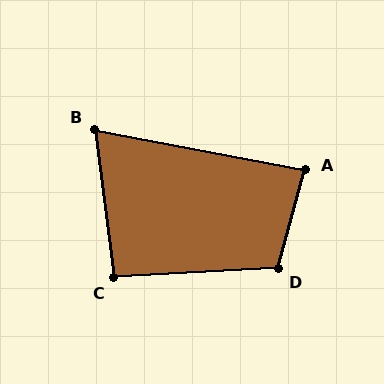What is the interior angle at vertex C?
Approximately 94 degrees (approximately right).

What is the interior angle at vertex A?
Approximately 86 degrees (approximately right).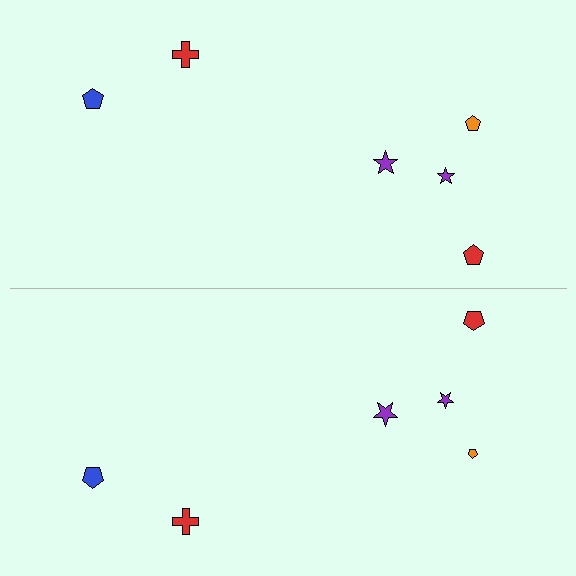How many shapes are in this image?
There are 12 shapes in this image.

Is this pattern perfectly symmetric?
No, the pattern is not perfectly symmetric. The orange pentagon on the bottom side has a different size than its mirror counterpart.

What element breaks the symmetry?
The orange pentagon on the bottom side has a different size than its mirror counterpart.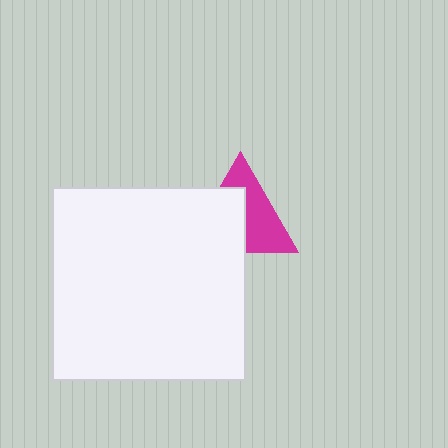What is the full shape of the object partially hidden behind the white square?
The partially hidden object is a magenta triangle.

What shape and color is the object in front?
The object in front is a white square.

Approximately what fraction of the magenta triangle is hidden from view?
Roughly 49% of the magenta triangle is hidden behind the white square.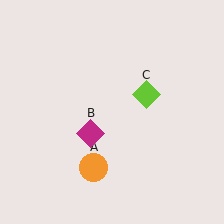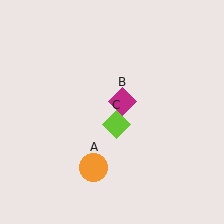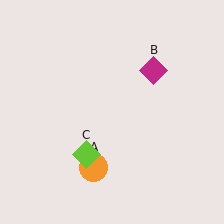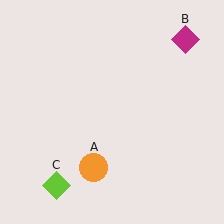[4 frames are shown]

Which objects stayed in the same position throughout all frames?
Orange circle (object A) remained stationary.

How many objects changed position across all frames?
2 objects changed position: magenta diamond (object B), lime diamond (object C).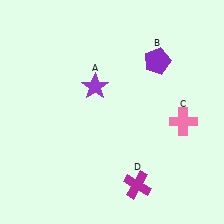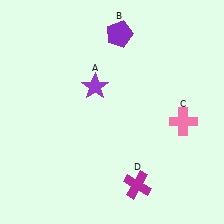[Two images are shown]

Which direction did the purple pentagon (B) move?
The purple pentagon (B) moved left.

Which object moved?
The purple pentagon (B) moved left.